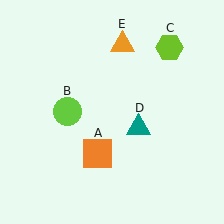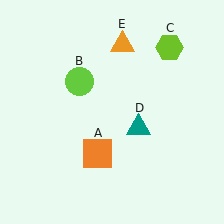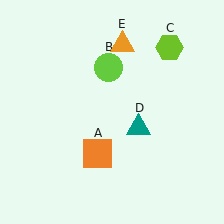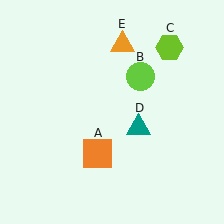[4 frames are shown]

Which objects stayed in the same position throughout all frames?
Orange square (object A) and lime hexagon (object C) and teal triangle (object D) and orange triangle (object E) remained stationary.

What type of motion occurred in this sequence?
The lime circle (object B) rotated clockwise around the center of the scene.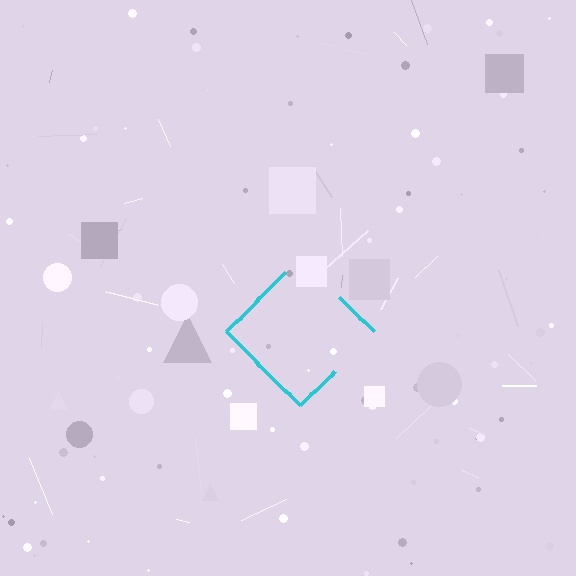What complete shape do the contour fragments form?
The contour fragments form a diamond.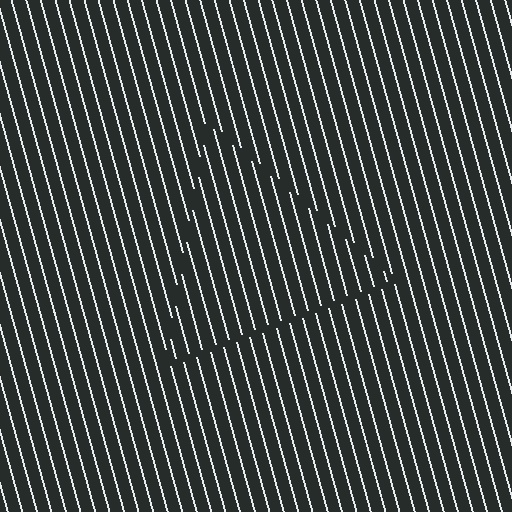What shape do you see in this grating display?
An illusory triangle. The interior of the shape contains the same grating, shifted by half a period — the contour is defined by the phase discontinuity where line-ends from the inner and outer gratings abut.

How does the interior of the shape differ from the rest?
The interior of the shape contains the same grating, shifted by half a period — the contour is defined by the phase discontinuity where line-ends from the inner and outer gratings abut.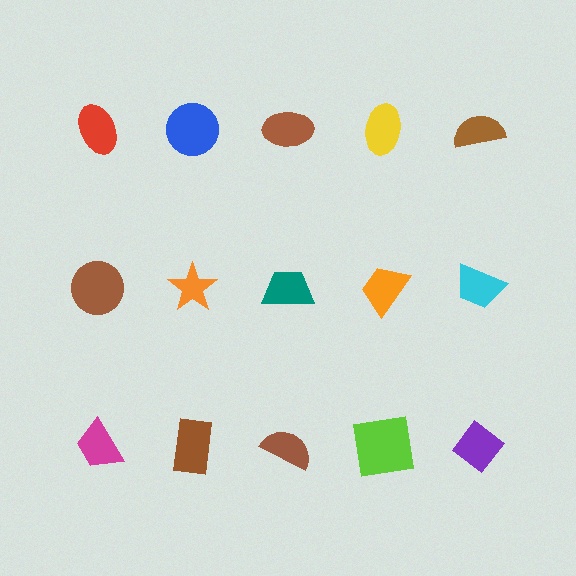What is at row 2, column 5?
A cyan trapezoid.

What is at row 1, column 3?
A brown ellipse.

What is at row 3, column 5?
A purple diamond.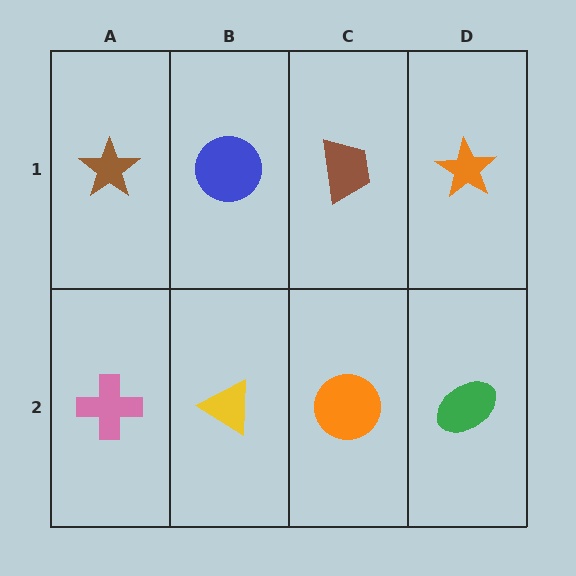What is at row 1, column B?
A blue circle.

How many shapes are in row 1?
4 shapes.